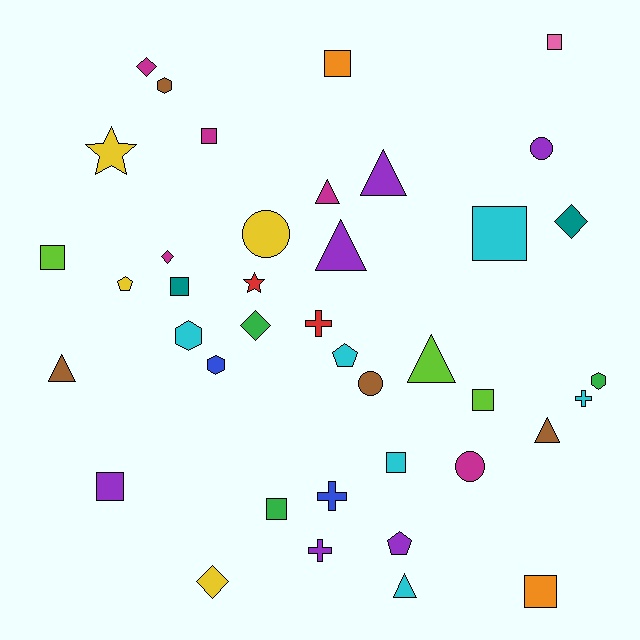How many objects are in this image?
There are 40 objects.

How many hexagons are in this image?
There are 4 hexagons.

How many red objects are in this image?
There are 2 red objects.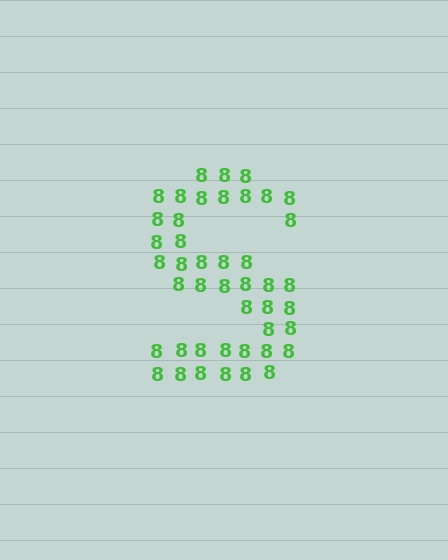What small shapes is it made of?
It is made of small digit 8's.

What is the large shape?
The large shape is the letter S.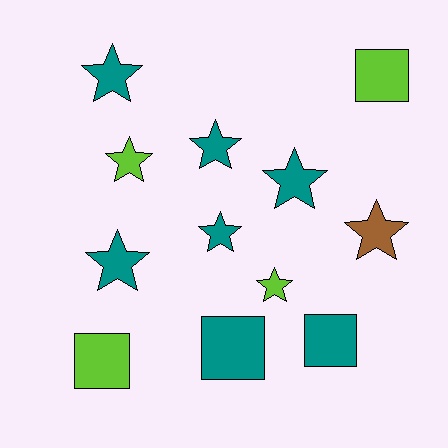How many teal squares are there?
There are 2 teal squares.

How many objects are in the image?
There are 12 objects.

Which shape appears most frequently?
Star, with 8 objects.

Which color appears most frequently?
Teal, with 7 objects.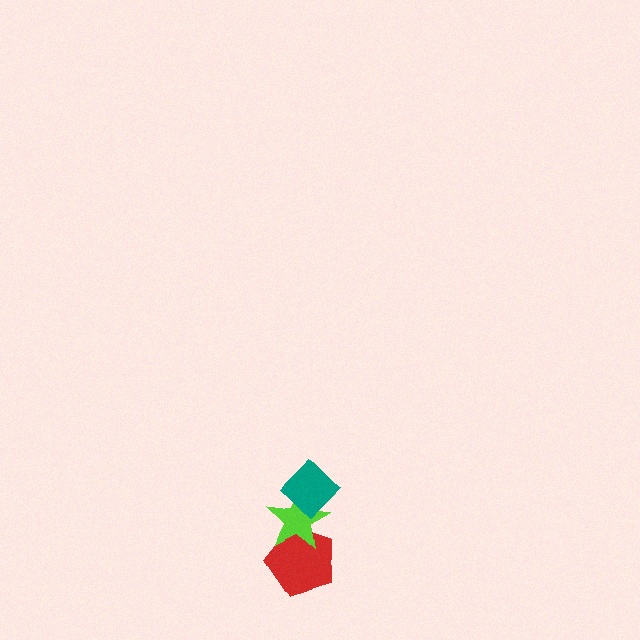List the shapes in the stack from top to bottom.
From top to bottom: the teal diamond, the lime star, the red pentagon.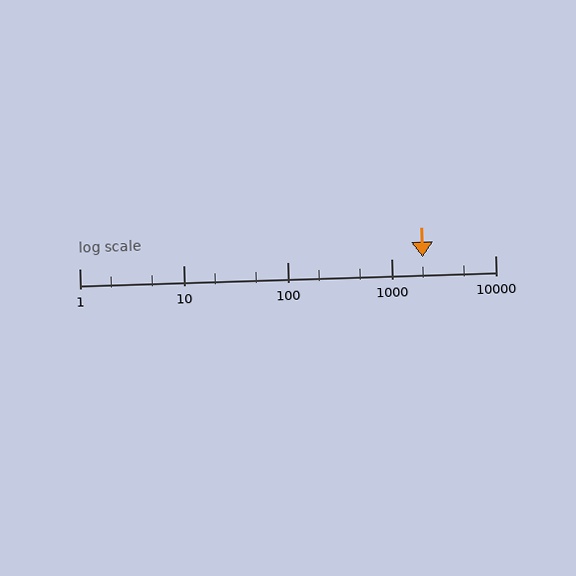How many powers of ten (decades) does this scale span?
The scale spans 4 decades, from 1 to 10000.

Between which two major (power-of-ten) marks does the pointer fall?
The pointer is between 1000 and 10000.